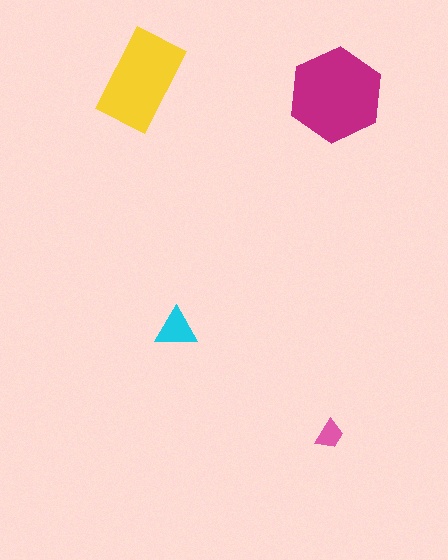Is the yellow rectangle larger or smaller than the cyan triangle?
Larger.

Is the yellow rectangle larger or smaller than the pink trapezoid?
Larger.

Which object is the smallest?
The pink trapezoid.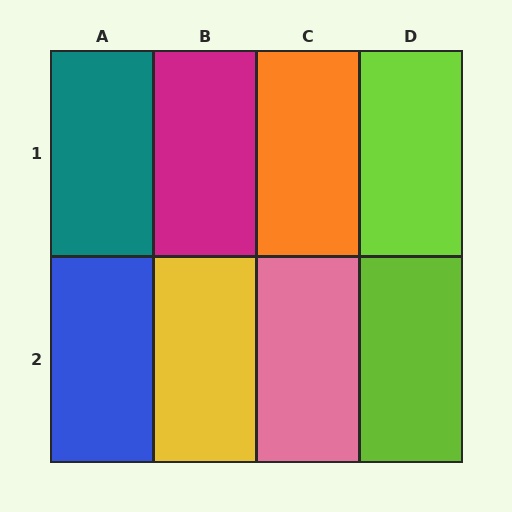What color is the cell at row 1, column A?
Teal.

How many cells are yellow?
1 cell is yellow.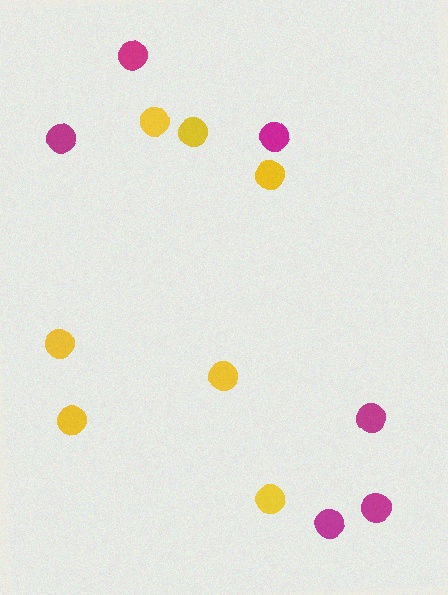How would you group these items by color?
There are 2 groups: one group of yellow circles (7) and one group of magenta circles (6).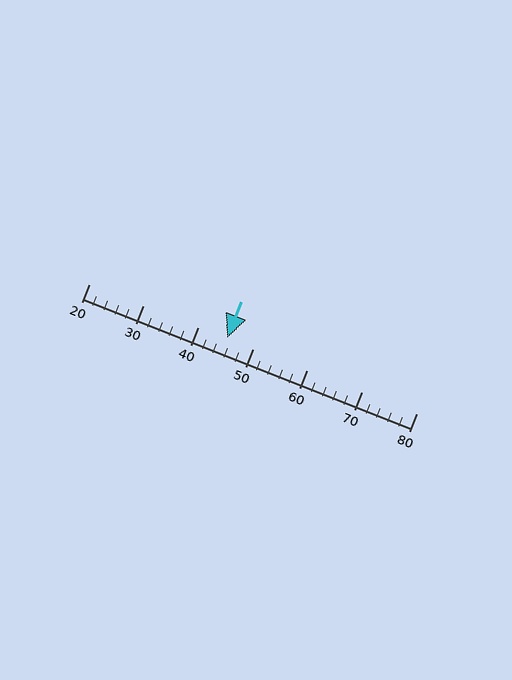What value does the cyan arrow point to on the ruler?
The cyan arrow points to approximately 45.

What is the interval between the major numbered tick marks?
The major tick marks are spaced 10 units apart.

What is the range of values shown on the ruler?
The ruler shows values from 20 to 80.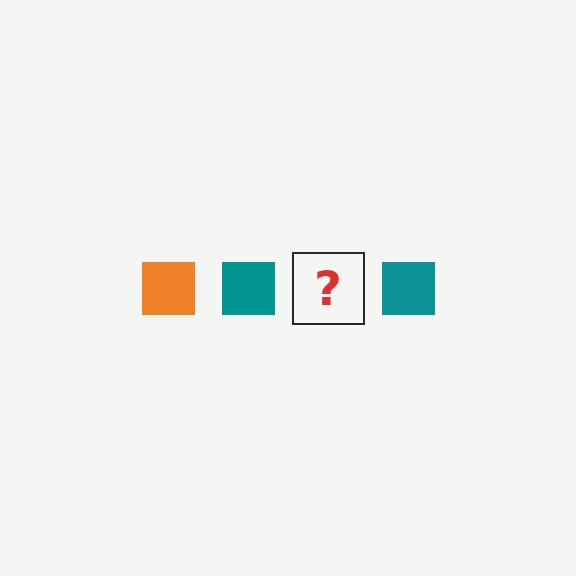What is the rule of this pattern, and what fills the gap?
The rule is that the pattern cycles through orange, teal squares. The gap should be filled with an orange square.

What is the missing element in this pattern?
The missing element is an orange square.